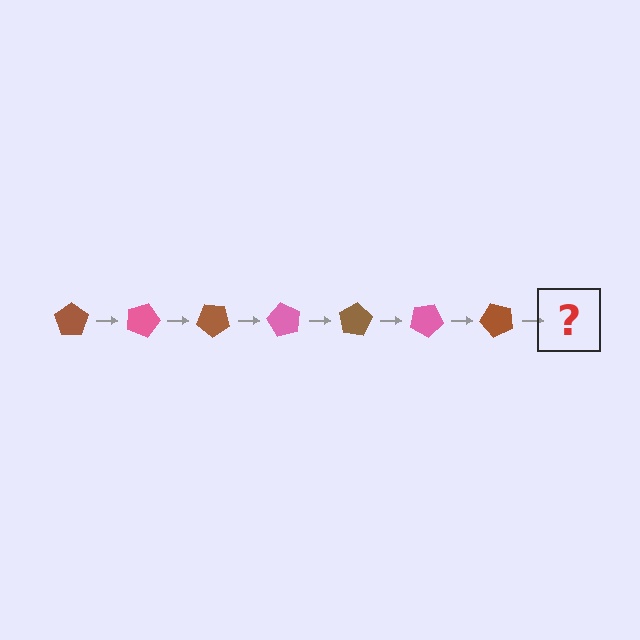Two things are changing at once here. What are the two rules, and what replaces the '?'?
The two rules are that it rotates 20 degrees each step and the color cycles through brown and pink. The '?' should be a pink pentagon, rotated 140 degrees from the start.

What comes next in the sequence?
The next element should be a pink pentagon, rotated 140 degrees from the start.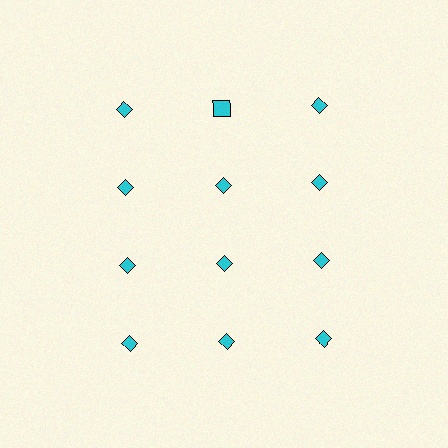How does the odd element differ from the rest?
It has a different shape: square instead of diamond.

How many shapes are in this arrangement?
There are 12 shapes arranged in a grid pattern.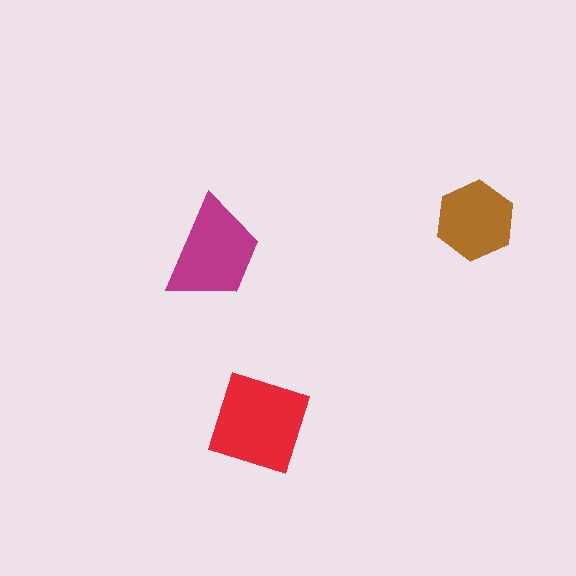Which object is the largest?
The red square.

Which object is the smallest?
The brown hexagon.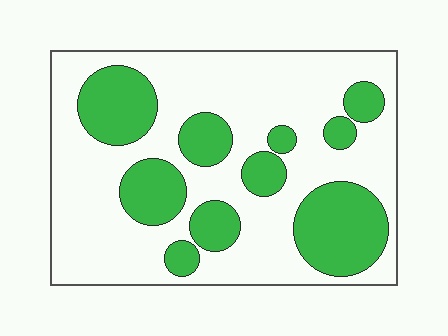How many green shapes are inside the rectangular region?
10.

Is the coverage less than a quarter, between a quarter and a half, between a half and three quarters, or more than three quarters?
Between a quarter and a half.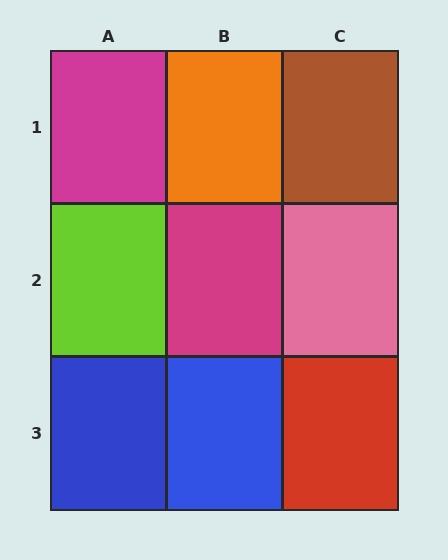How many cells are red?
1 cell is red.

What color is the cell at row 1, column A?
Magenta.